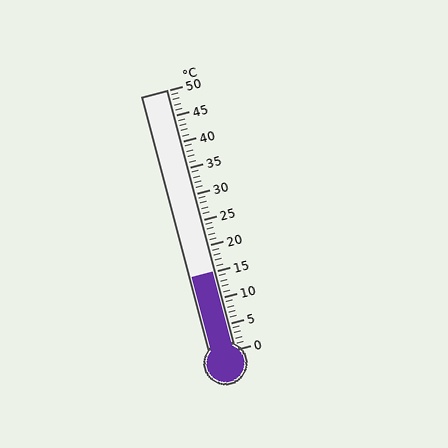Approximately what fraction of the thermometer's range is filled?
The thermometer is filled to approximately 30% of its range.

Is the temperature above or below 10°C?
The temperature is above 10°C.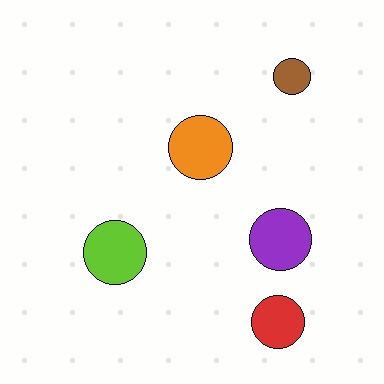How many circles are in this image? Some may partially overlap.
There are 5 circles.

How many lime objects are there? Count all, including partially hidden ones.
There is 1 lime object.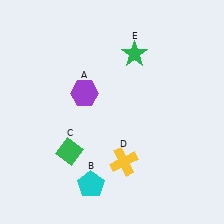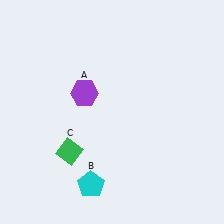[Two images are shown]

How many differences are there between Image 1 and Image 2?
There are 2 differences between the two images.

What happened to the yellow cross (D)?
The yellow cross (D) was removed in Image 2. It was in the bottom-right area of Image 1.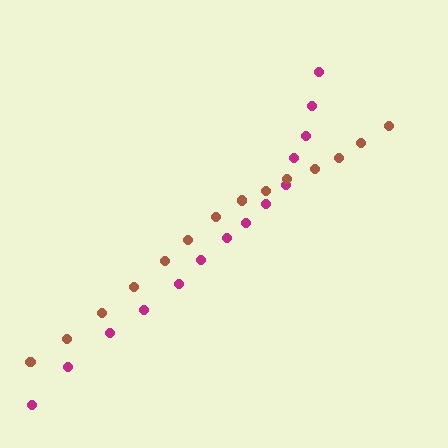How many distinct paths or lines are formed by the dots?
There are 2 distinct paths.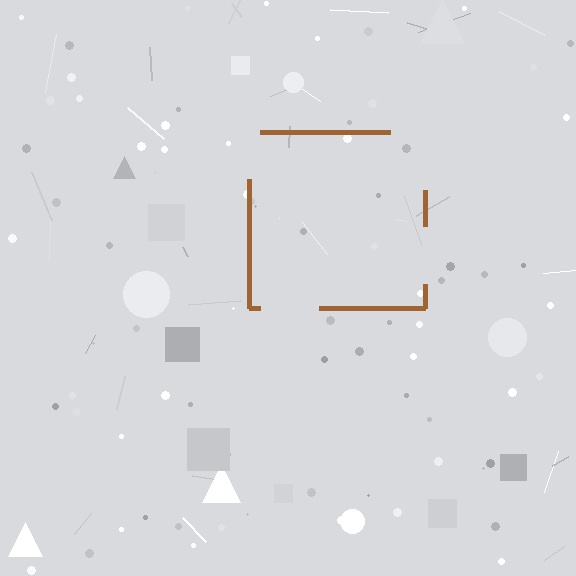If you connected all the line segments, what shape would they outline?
They would outline a square.